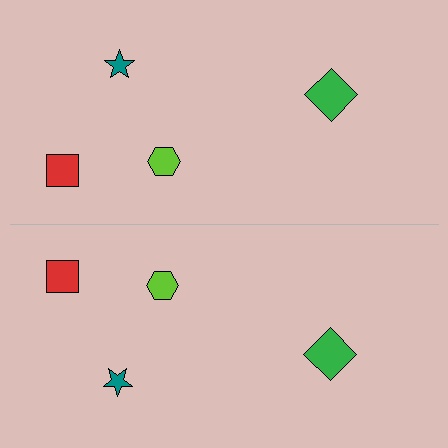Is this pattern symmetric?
Yes, this pattern has bilateral (reflection) symmetry.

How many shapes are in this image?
There are 8 shapes in this image.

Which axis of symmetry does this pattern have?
The pattern has a horizontal axis of symmetry running through the center of the image.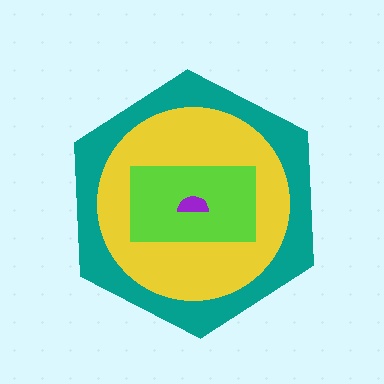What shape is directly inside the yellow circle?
The lime rectangle.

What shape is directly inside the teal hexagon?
The yellow circle.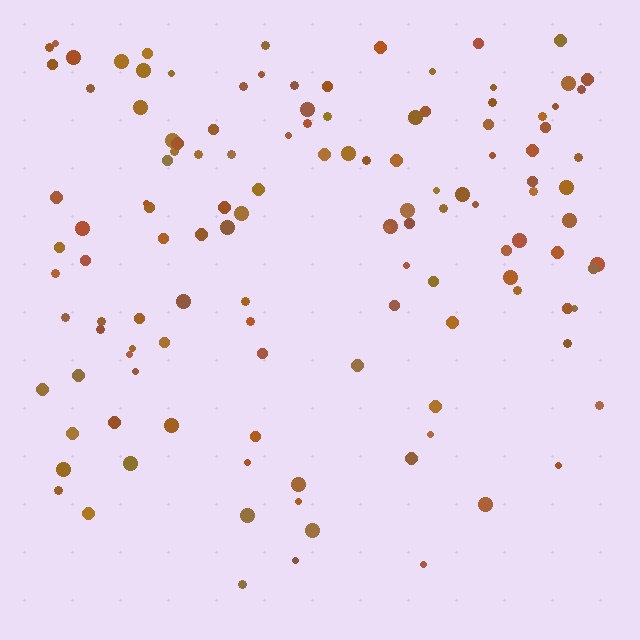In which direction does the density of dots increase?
From bottom to top, with the top side densest.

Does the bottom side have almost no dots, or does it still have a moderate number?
Still a moderate number, just noticeably fewer than the top.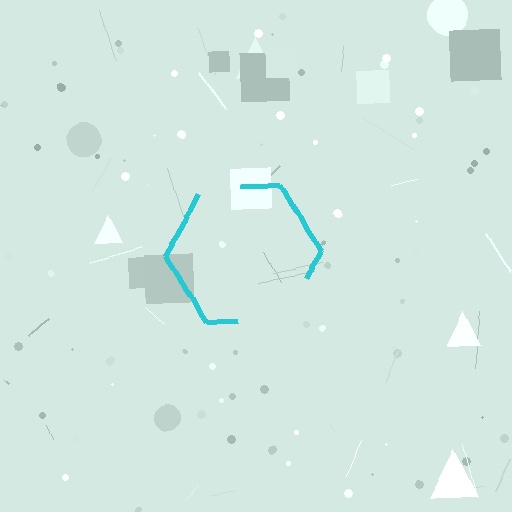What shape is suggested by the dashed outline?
The dashed outline suggests a hexagon.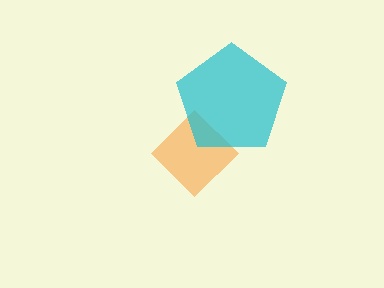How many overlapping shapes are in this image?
There are 2 overlapping shapes in the image.